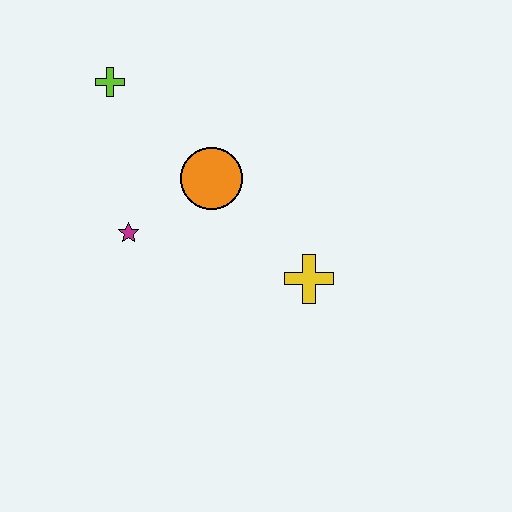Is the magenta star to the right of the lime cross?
Yes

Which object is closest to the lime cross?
The orange circle is closest to the lime cross.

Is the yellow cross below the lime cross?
Yes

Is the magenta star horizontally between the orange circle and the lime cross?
Yes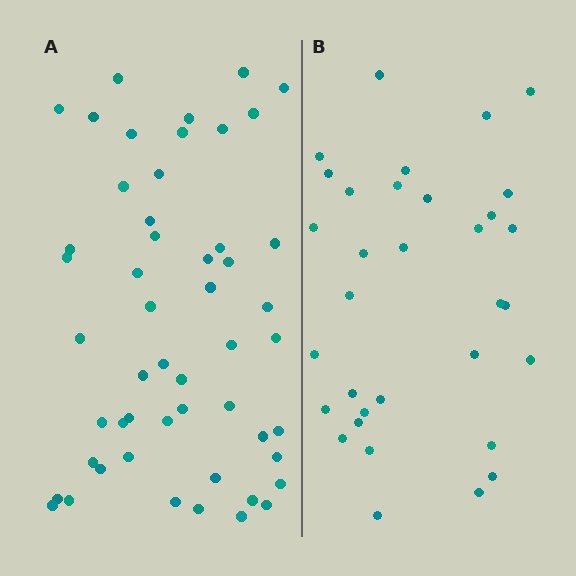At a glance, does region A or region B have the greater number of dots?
Region A (the left region) has more dots.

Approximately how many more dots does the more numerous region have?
Region A has approximately 20 more dots than region B.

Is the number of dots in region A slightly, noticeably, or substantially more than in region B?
Region A has substantially more. The ratio is roughly 1.6 to 1.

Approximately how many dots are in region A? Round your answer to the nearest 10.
About 50 dots. (The exact count is 52, which rounds to 50.)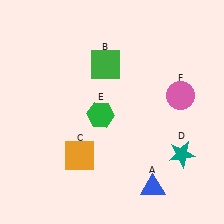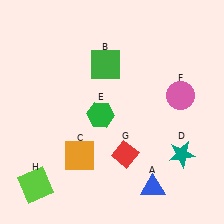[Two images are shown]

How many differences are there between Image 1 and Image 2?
There are 2 differences between the two images.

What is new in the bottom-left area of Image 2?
A lime square (H) was added in the bottom-left area of Image 2.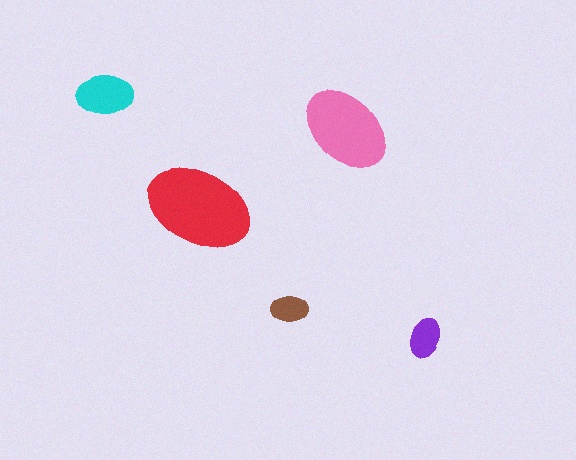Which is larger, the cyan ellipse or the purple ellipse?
The cyan one.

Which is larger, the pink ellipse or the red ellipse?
The red one.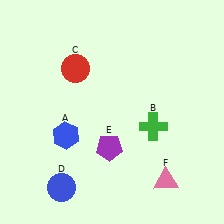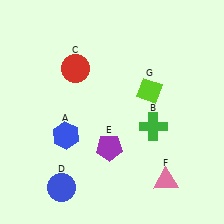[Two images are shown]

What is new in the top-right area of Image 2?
A lime diamond (G) was added in the top-right area of Image 2.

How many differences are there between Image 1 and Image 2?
There is 1 difference between the two images.